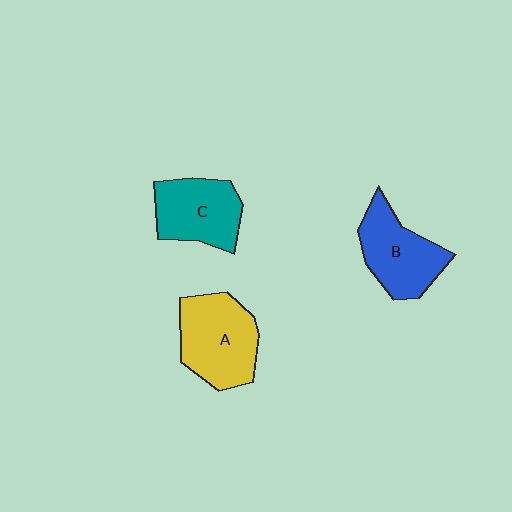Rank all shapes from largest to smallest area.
From largest to smallest: A (yellow), B (blue), C (teal).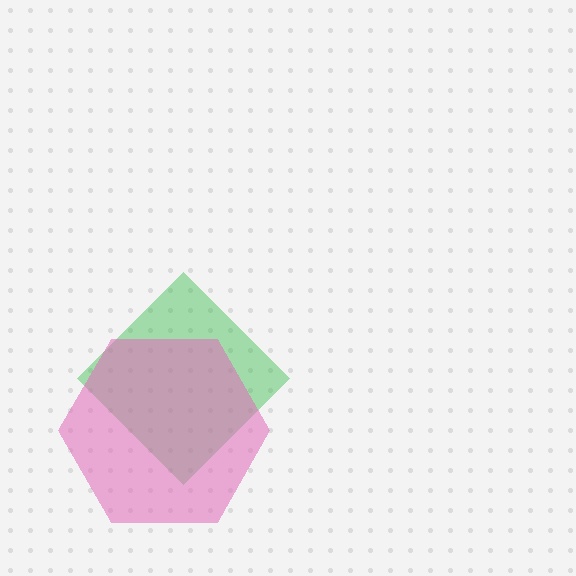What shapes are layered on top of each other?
The layered shapes are: a green diamond, a pink hexagon.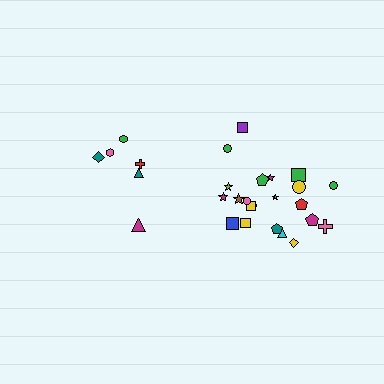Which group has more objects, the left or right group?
The right group.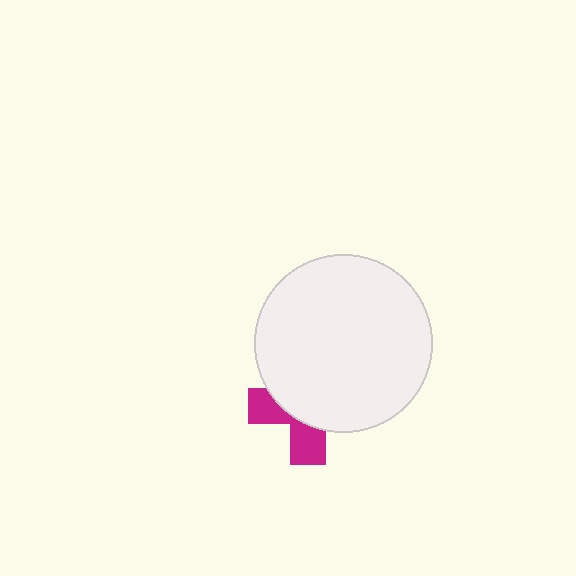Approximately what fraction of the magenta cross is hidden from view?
Roughly 64% of the magenta cross is hidden behind the white circle.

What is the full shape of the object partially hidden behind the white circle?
The partially hidden object is a magenta cross.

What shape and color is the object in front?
The object in front is a white circle.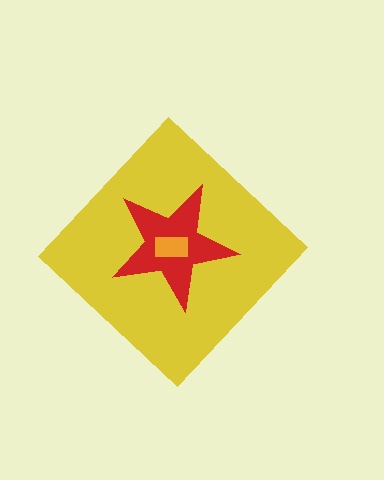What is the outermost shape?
The yellow diamond.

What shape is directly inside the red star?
The orange rectangle.